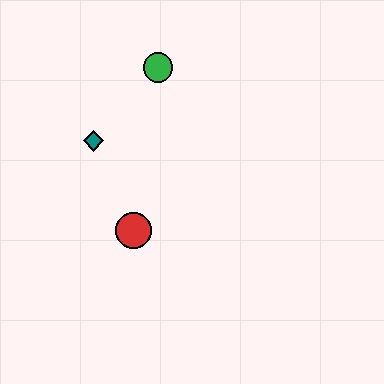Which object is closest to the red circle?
The teal diamond is closest to the red circle.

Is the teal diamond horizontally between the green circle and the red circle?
No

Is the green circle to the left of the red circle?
No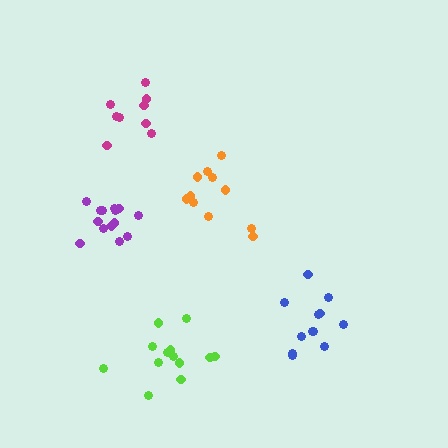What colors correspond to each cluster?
The clusters are colored: purple, blue, orange, lime, magenta.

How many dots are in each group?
Group 1: 14 dots, Group 2: 12 dots, Group 3: 11 dots, Group 4: 13 dots, Group 5: 9 dots (59 total).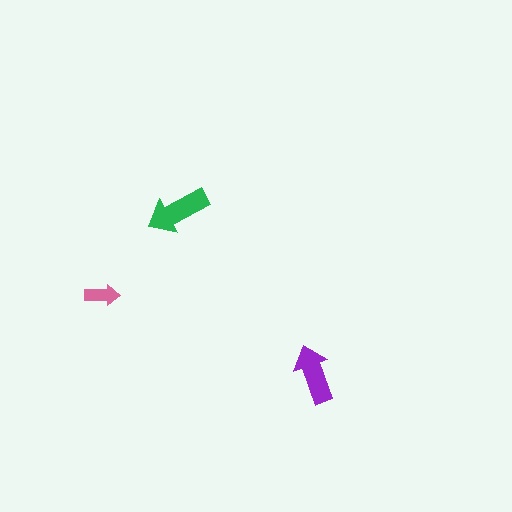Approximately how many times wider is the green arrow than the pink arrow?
About 2 times wider.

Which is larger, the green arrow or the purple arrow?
The green one.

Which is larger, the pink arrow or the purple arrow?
The purple one.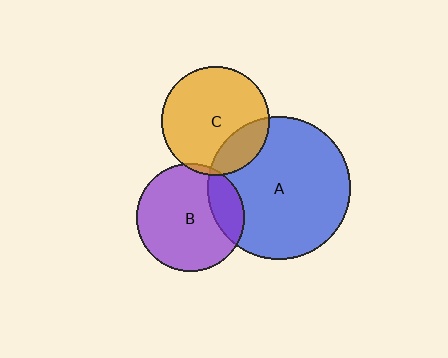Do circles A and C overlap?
Yes.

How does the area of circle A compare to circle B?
Approximately 1.7 times.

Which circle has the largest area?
Circle A (blue).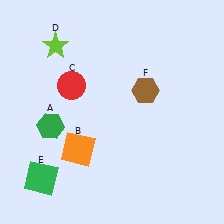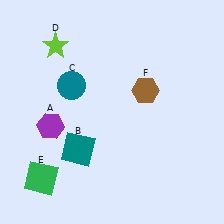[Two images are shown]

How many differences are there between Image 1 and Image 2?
There are 3 differences between the two images.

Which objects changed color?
A changed from green to purple. B changed from orange to teal. C changed from red to teal.